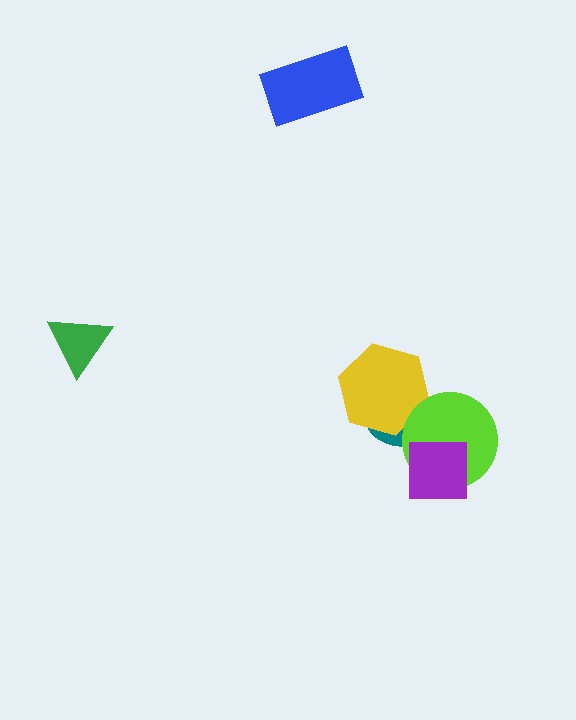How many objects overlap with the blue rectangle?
0 objects overlap with the blue rectangle.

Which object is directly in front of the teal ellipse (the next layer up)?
The yellow hexagon is directly in front of the teal ellipse.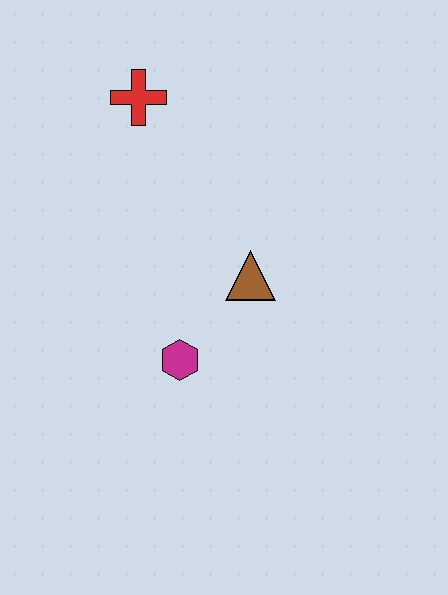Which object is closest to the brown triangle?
The magenta hexagon is closest to the brown triangle.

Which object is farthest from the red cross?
The magenta hexagon is farthest from the red cross.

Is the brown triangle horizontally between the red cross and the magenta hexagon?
No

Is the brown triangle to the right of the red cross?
Yes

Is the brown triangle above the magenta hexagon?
Yes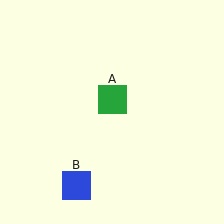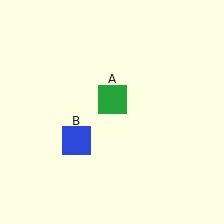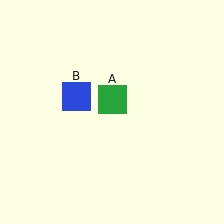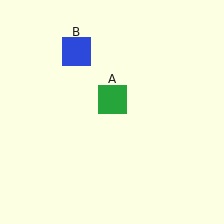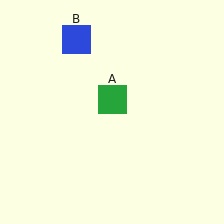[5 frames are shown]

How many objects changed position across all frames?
1 object changed position: blue square (object B).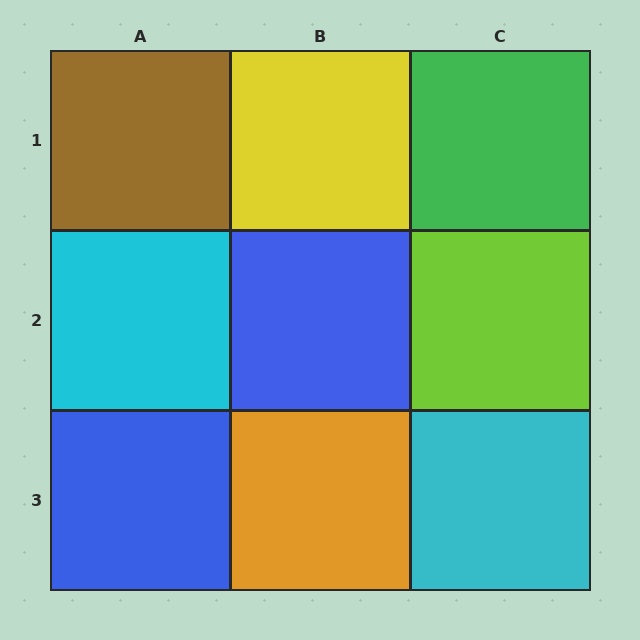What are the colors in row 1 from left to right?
Brown, yellow, green.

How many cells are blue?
2 cells are blue.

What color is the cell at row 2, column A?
Cyan.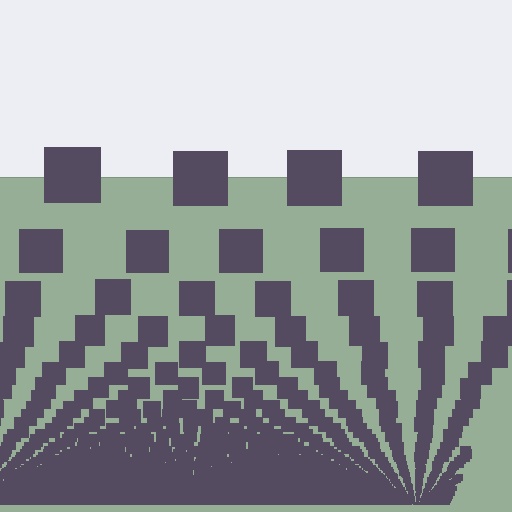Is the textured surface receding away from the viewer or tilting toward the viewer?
The surface appears to tilt toward the viewer. Texture elements get larger and sparser toward the top.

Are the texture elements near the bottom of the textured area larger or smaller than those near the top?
Smaller. The gradient is inverted — elements near the bottom are smaller and denser.